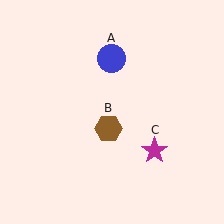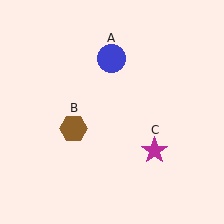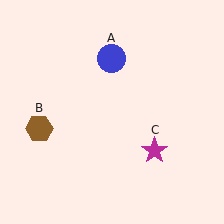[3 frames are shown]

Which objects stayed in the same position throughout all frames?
Blue circle (object A) and magenta star (object C) remained stationary.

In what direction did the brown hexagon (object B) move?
The brown hexagon (object B) moved left.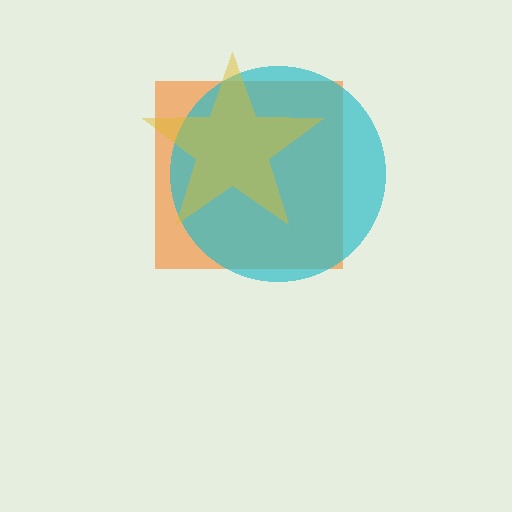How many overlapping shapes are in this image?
There are 3 overlapping shapes in the image.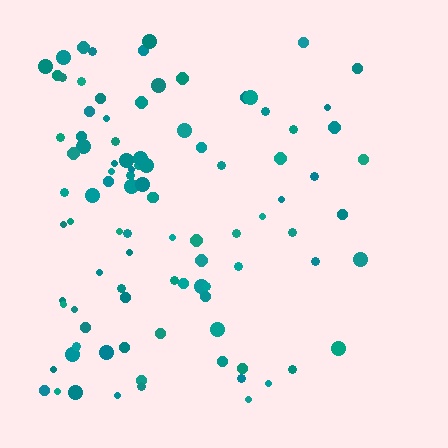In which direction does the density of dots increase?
From right to left, with the left side densest.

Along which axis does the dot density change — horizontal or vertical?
Horizontal.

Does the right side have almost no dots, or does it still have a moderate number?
Still a moderate number, just noticeably fewer than the left.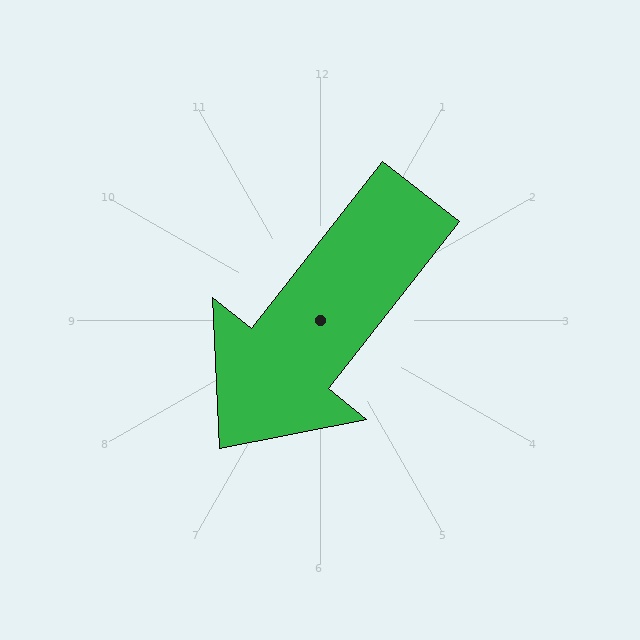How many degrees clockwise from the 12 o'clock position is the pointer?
Approximately 218 degrees.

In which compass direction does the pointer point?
Southwest.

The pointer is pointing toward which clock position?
Roughly 7 o'clock.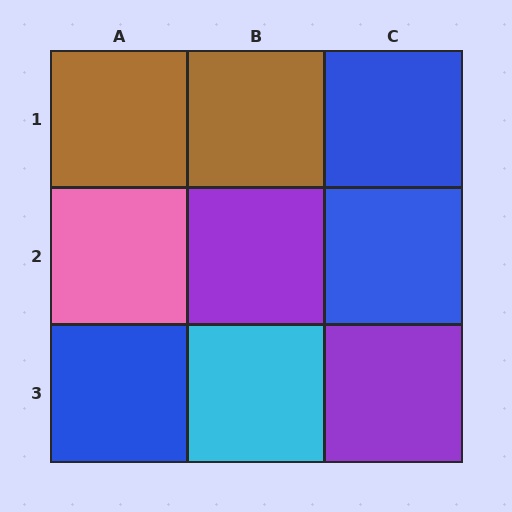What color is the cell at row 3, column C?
Purple.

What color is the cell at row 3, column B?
Cyan.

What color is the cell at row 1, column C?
Blue.